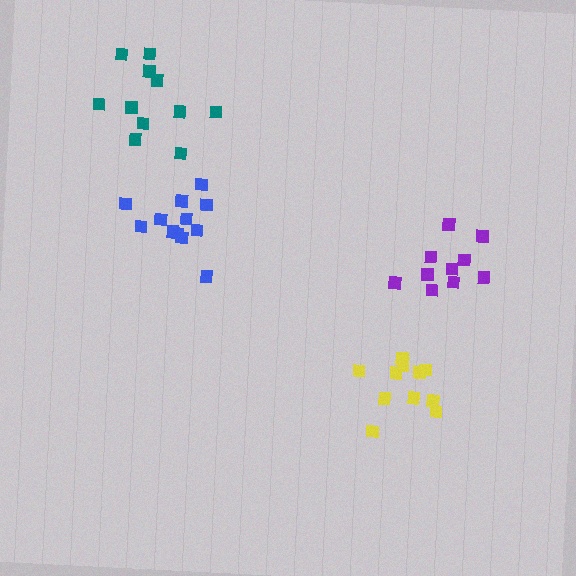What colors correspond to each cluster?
The clusters are colored: blue, yellow, teal, purple.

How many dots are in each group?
Group 1: 12 dots, Group 2: 11 dots, Group 3: 11 dots, Group 4: 10 dots (44 total).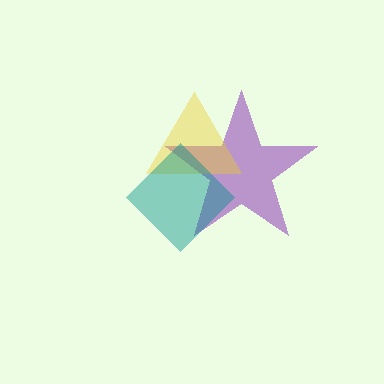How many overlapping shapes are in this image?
There are 3 overlapping shapes in the image.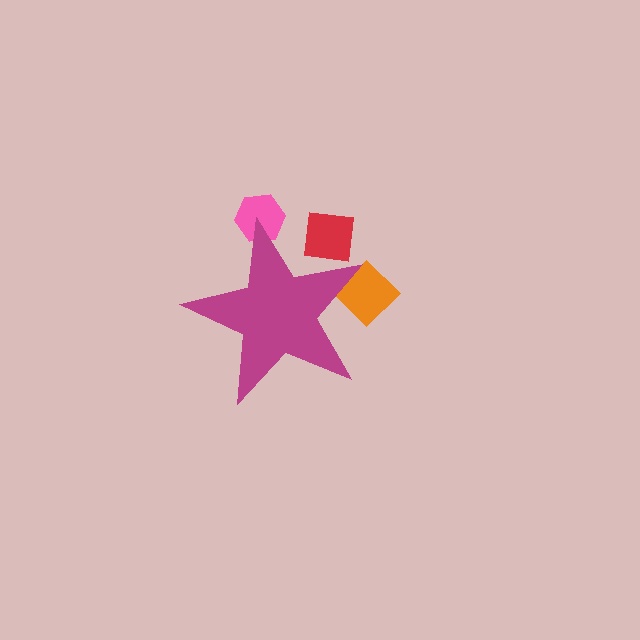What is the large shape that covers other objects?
A magenta star.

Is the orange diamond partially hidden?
Yes, the orange diamond is partially hidden behind the magenta star.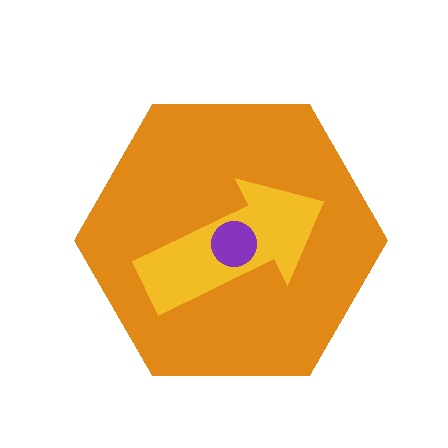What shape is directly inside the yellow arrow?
The purple circle.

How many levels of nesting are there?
3.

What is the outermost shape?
The orange hexagon.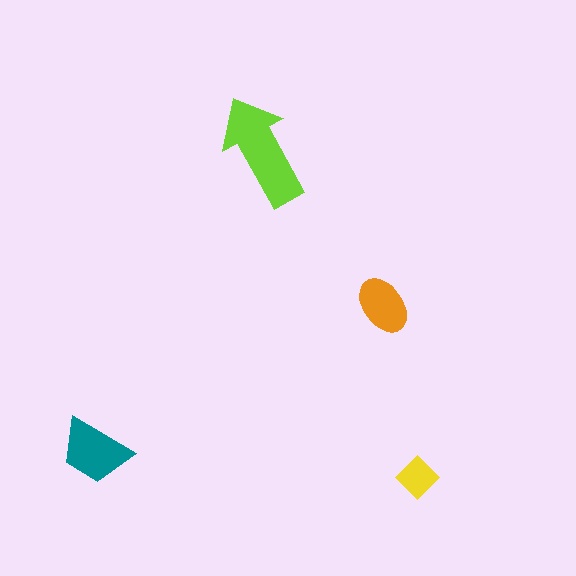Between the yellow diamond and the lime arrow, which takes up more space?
The lime arrow.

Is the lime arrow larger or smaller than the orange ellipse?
Larger.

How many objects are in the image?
There are 4 objects in the image.